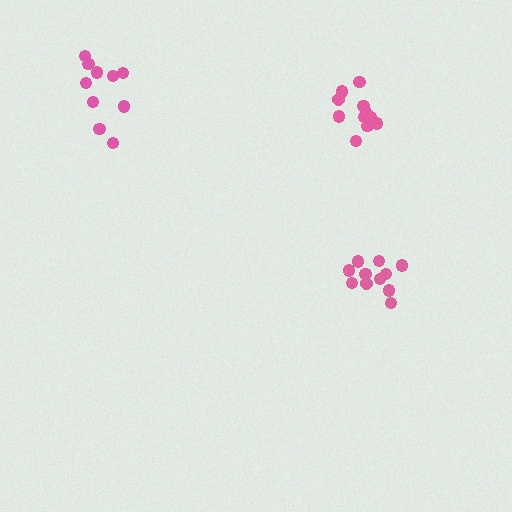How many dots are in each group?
Group 1: 10 dots, Group 2: 11 dots, Group 3: 11 dots (32 total).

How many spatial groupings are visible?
There are 3 spatial groupings.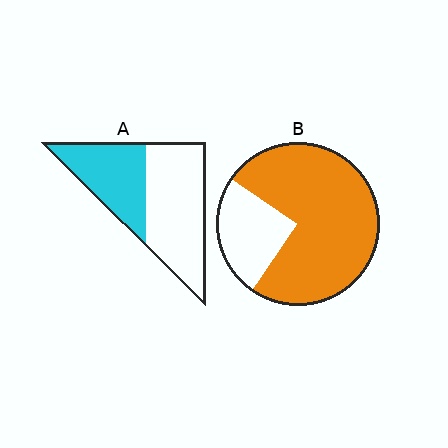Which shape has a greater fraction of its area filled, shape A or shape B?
Shape B.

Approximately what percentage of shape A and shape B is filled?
A is approximately 40% and B is approximately 75%.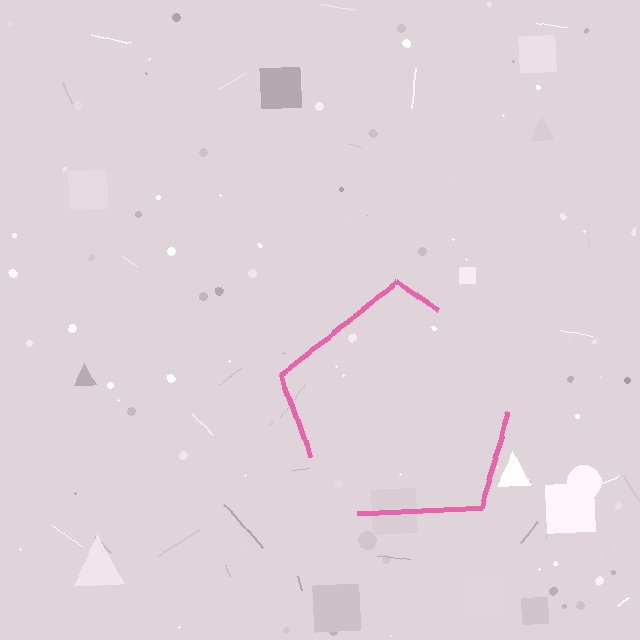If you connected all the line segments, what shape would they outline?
They would outline a pentagon.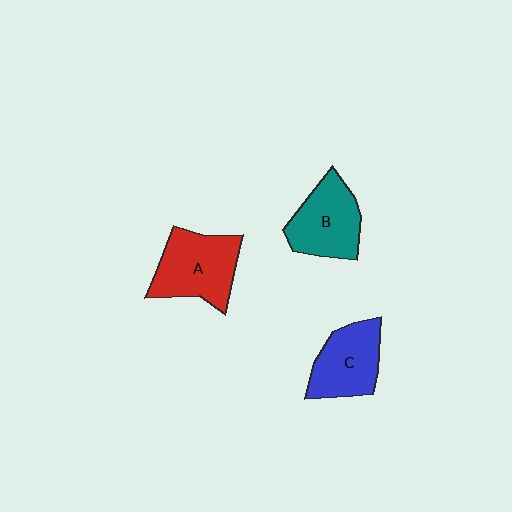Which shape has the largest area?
Shape A (red).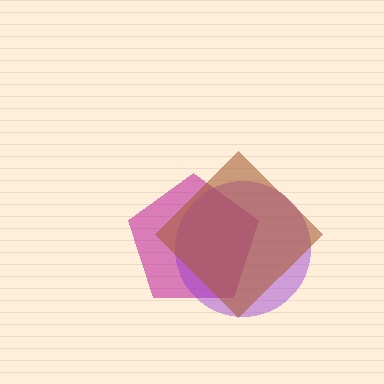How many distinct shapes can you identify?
There are 3 distinct shapes: a magenta pentagon, a purple circle, a brown diamond.